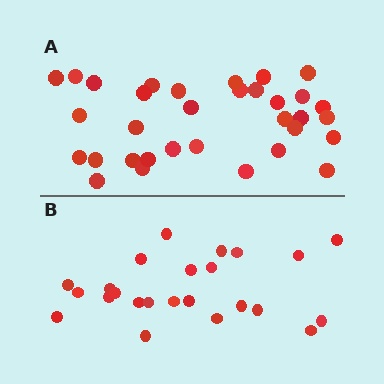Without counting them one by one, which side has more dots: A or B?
Region A (the top region) has more dots.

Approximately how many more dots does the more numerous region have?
Region A has roughly 8 or so more dots than region B.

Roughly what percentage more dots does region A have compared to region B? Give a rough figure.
About 40% more.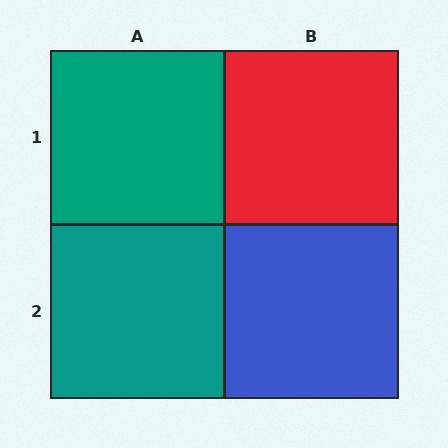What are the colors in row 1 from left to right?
Teal, red.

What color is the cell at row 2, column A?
Teal.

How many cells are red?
1 cell is red.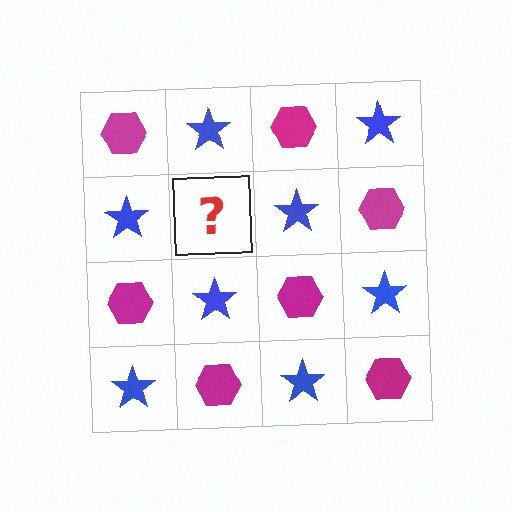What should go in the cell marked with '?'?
The missing cell should contain a magenta hexagon.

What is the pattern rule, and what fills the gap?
The rule is that it alternates magenta hexagon and blue star in a checkerboard pattern. The gap should be filled with a magenta hexagon.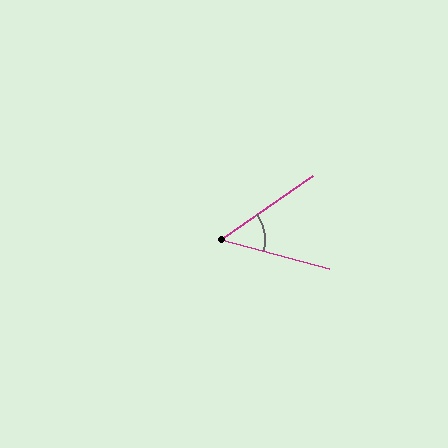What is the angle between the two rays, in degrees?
Approximately 50 degrees.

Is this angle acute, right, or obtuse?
It is acute.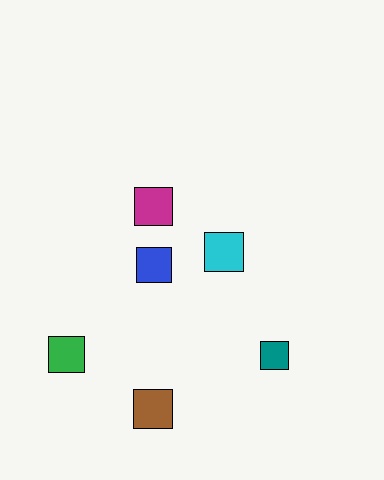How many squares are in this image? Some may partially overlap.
There are 6 squares.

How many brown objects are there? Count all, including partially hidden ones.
There is 1 brown object.